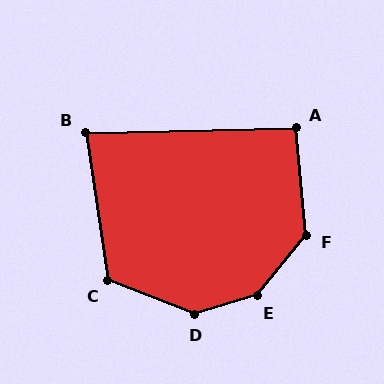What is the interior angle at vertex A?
Approximately 94 degrees (approximately right).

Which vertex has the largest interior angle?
E, at approximately 146 degrees.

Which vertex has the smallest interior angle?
B, at approximately 83 degrees.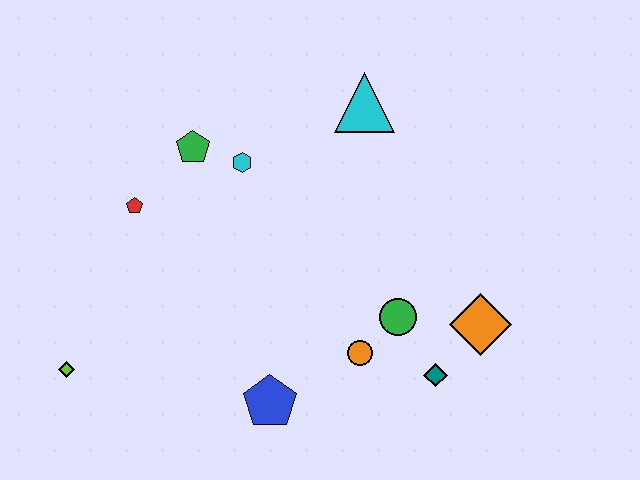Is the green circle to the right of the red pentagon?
Yes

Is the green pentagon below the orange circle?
No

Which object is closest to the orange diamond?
The teal diamond is closest to the orange diamond.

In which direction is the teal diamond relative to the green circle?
The teal diamond is below the green circle.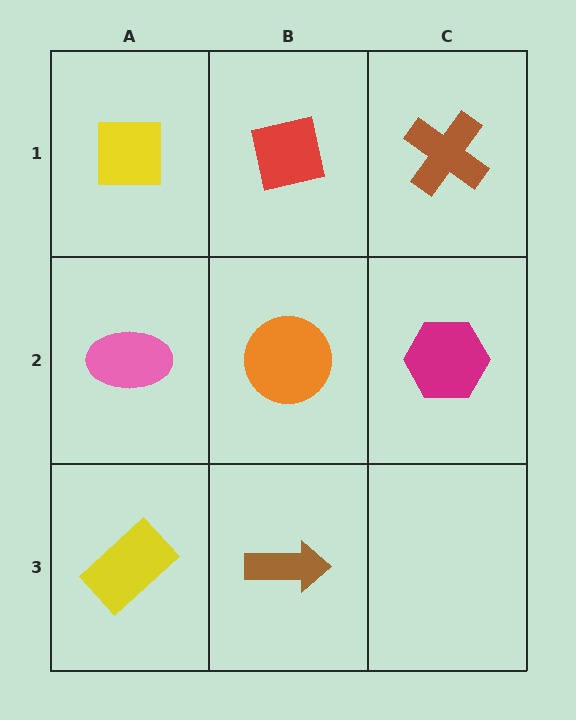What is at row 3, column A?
A yellow rectangle.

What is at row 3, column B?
A brown arrow.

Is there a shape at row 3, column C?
No, that cell is empty.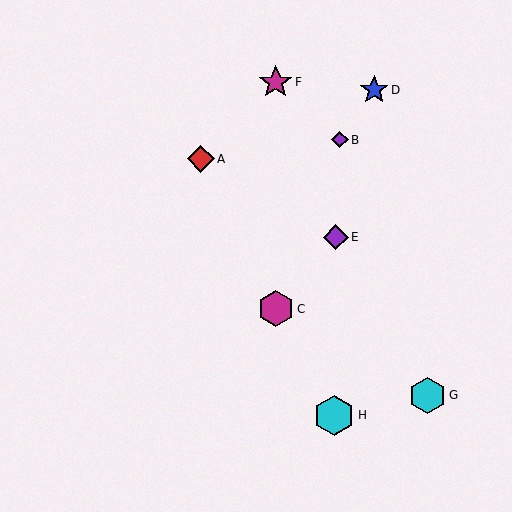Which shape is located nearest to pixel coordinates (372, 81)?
The blue star (labeled D) at (374, 90) is nearest to that location.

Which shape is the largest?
The cyan hexagon (labeled H) is the largest.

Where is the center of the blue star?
The center of the blue star is at (374, 90).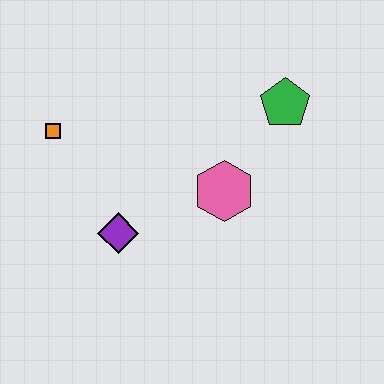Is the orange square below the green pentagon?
Yes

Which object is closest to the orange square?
The purple diamond is closest to the orange square.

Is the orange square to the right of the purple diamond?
No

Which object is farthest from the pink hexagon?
The orange square is farthest from the pink hexagon.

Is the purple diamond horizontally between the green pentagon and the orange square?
Yes